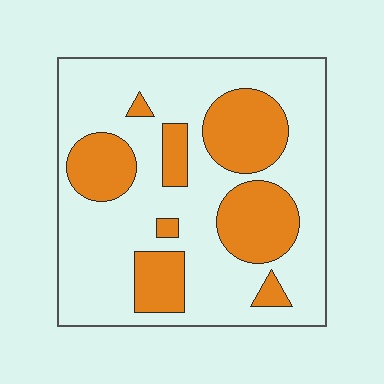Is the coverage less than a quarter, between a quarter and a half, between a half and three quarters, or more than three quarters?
Between a quarter and a half.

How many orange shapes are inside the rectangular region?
8.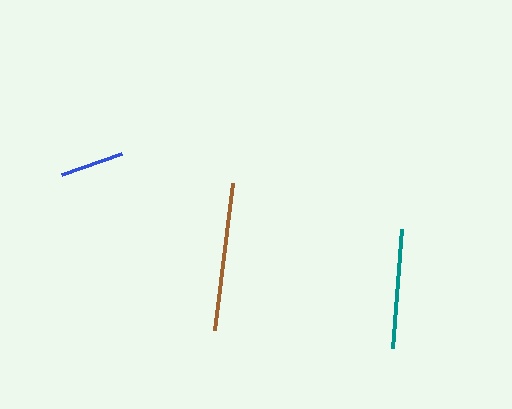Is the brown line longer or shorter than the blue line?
The brown line is longer than the blue line.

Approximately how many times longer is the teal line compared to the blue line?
The teal line is approximately 1.9 times the length of the blue line.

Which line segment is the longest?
The brown line is the longest at approximately 147 pixels.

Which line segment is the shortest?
The blue line is the shortest at approximately 64 pixels.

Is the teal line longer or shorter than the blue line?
The teal line is longer than the blue line.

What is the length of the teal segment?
The teal segment is approximately 120 pixels long.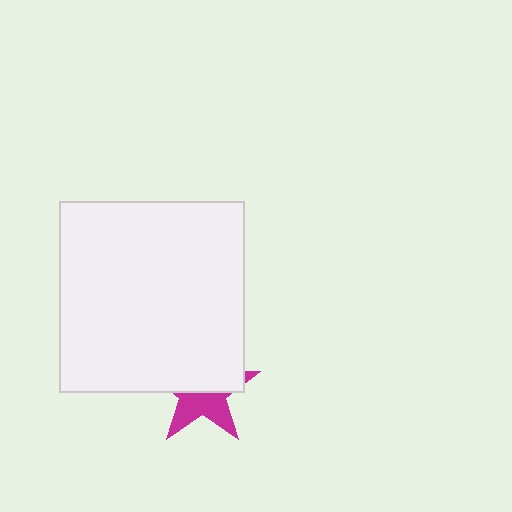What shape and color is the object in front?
The object in front is a white rectangle.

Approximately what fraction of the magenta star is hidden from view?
Roughly 56% of the magenta star is hidden behind the white rectangle.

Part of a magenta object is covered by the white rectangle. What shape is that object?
It is a star.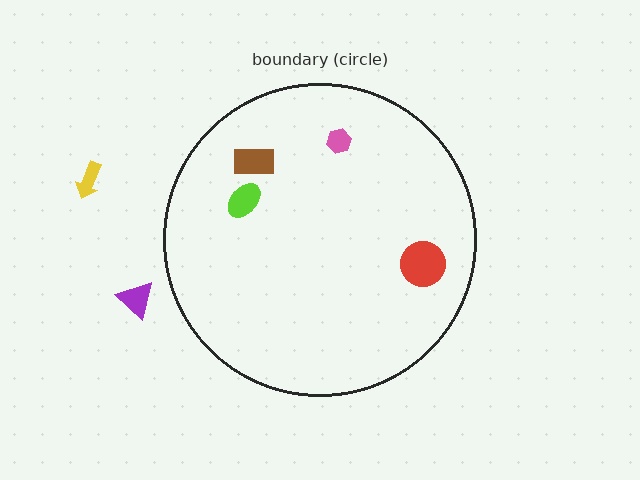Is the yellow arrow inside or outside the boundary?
Outside.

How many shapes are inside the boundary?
4 inside, 2 outside.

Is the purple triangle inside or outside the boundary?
Outside.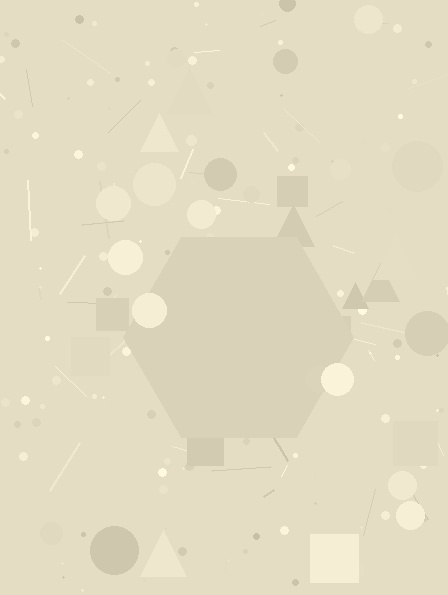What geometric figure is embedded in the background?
A hexagon is embedded in the background.